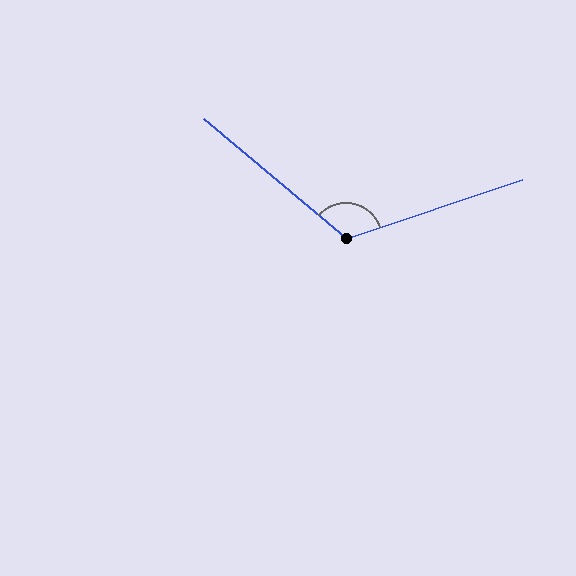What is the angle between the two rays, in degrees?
Approximately 121 degrees.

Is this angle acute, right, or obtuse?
It is obtuse.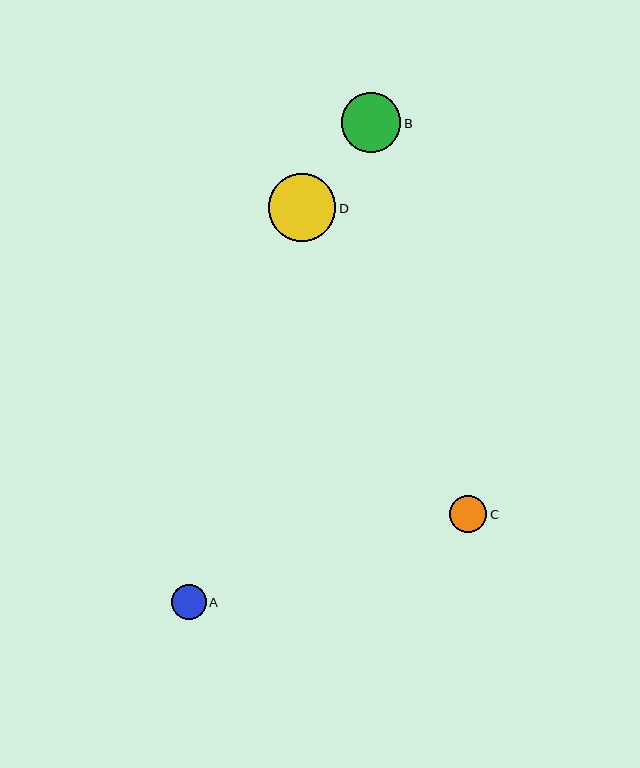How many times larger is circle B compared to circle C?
Circle B is approximately 1.6 times the size of circle C.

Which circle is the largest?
Circle D is the largest with a size of approximately 67 pixels.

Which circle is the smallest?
Circle A is the smallest with a size of approximately 35 pixels.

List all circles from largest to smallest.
From largest to smallest: D, B, C, A.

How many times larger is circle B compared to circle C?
Circle B is approximately 1.6 times the size of circle C.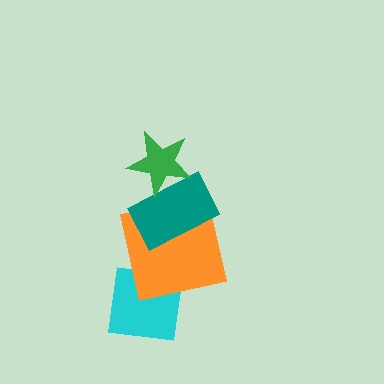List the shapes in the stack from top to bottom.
From top to bottom: the green star, the teal rectangle, the orange square, the cyan square.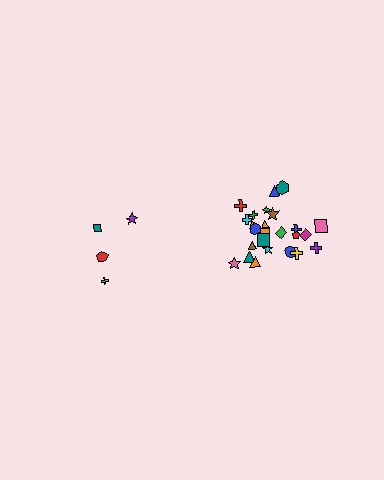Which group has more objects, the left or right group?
The right group.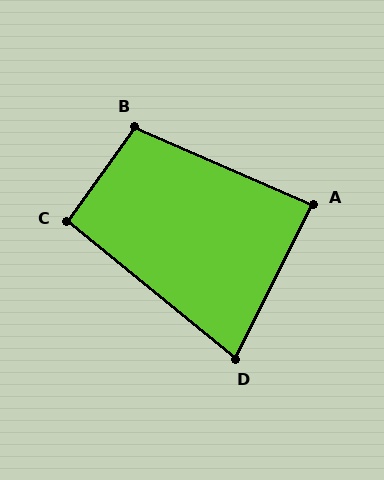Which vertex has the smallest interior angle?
D, at approximately 78 degrees.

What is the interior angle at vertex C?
Approximately 93 degrees (approximately right).